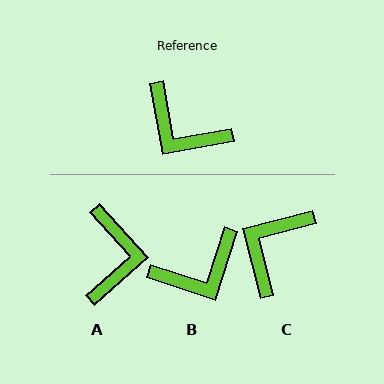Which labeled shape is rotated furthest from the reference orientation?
A, about 122 degrees away.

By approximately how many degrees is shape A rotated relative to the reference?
Approximately 122 degrees counter-clockwise.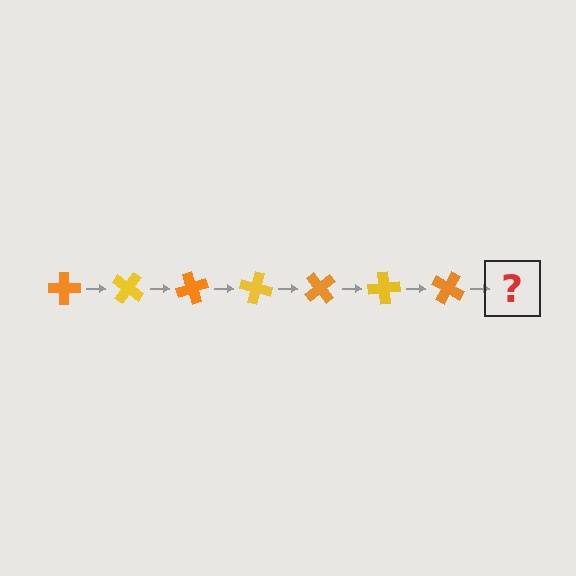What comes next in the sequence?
The next element should be a yellow cross, rotated 245 degrees from the start.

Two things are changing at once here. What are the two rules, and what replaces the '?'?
The two rules are that it rotates 35 degrees each step and the color cycles through orange and yellow. The '?' should be a yellow cross, rotated 245 degrees from the start.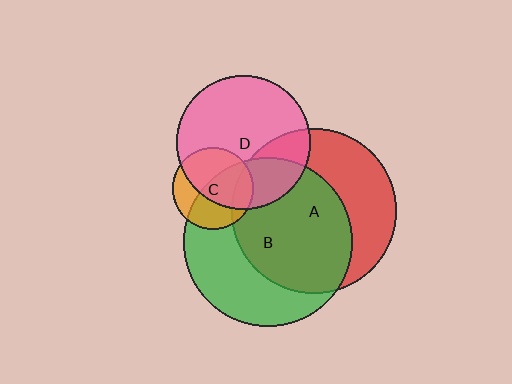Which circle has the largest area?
Circle B (green).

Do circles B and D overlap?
Yes.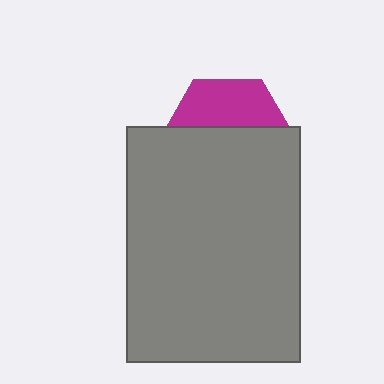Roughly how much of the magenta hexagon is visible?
A small part of it is visible (roughly 36%).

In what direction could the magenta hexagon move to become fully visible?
The magenta hexagon could move up. That would shift it out from behind the gray rectangle entirely.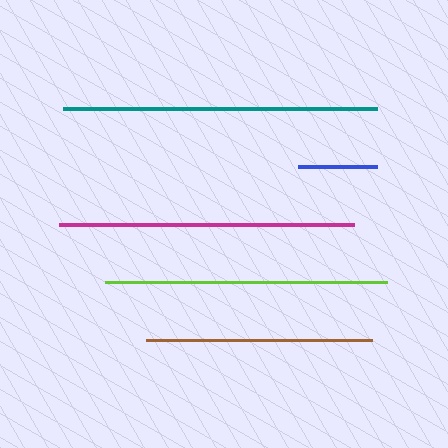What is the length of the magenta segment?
The magenta segment is approximately 296 pixels long.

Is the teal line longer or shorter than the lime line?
The teal line is longer than the lime line.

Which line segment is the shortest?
The blue line is the shortest at approximately 79 pixels.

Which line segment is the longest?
The teal line is the longest at approximately 314 pixels.